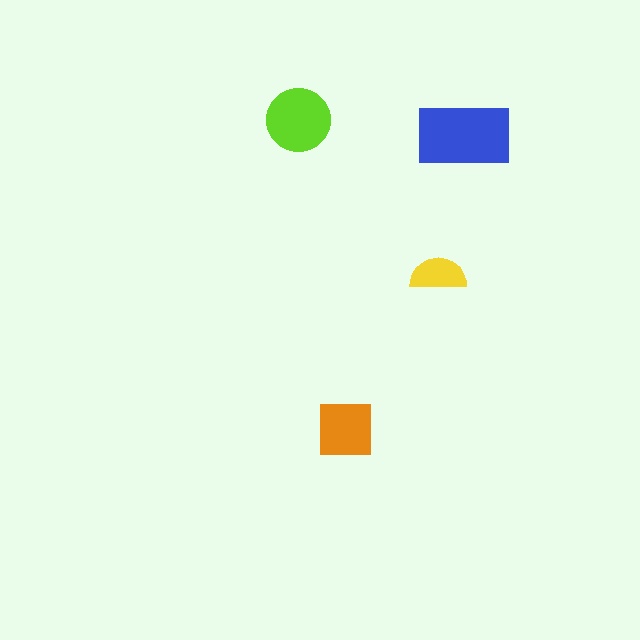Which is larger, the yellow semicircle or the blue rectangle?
The blue rectangle.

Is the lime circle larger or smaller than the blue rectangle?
Smaller.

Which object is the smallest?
The yellow semicircle.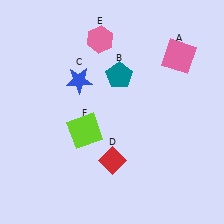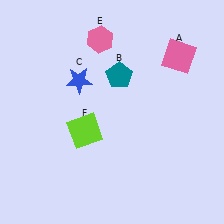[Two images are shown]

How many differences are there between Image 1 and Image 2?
There is 1 difference between the two images.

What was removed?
The red diamond (D) was removed in Image 2.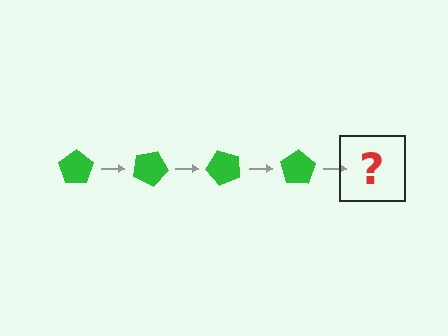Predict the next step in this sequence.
The next step is a green pentagon rotated 100 degrees.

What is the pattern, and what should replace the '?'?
The pattern is that the pentagon rotates 25 degrees each step. The '?' should be a green pentagon rotated 100 degrees.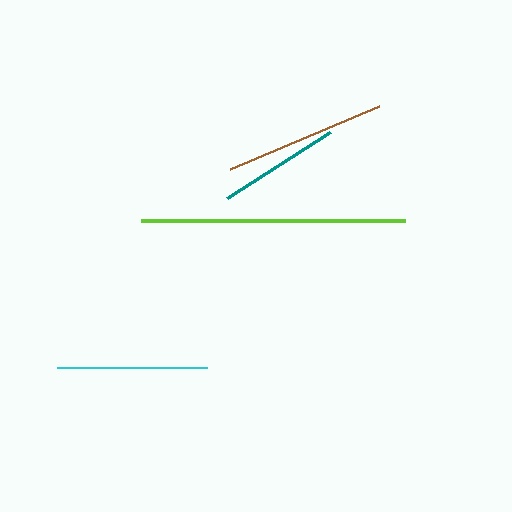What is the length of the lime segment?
The lime segment is approximately 264 pixels long.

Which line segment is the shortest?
The teal line is the shortest at approximately 123 pixels.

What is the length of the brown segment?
The brown segment is approximately 162 pixels long.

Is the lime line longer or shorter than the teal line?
The lime line is longer than the teal line.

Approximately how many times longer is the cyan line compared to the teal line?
The cyan line is approximately 1.2 times the length of the teal line.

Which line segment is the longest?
The lime line is the longest at approximately 264 pixels.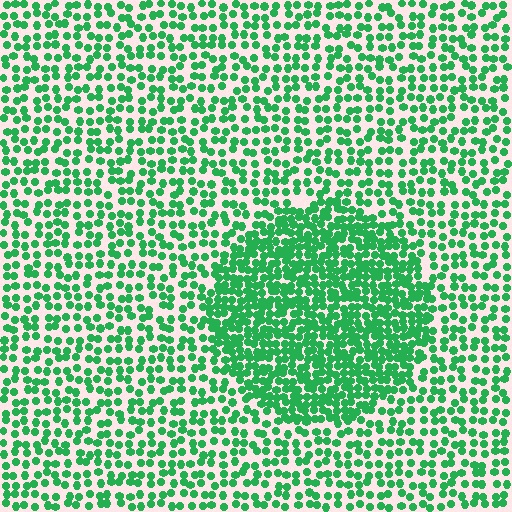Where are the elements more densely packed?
The elements are more densely packed inside the circle boundary.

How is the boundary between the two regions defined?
The boundary is defined by a change in element density (approximately 2.0x ratio). All elements are the same color, size, and shape.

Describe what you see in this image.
The image contains small green elements arranged at two different densities. A circle-shaped region is visible where the elements are more densely packed than the surrounding area.